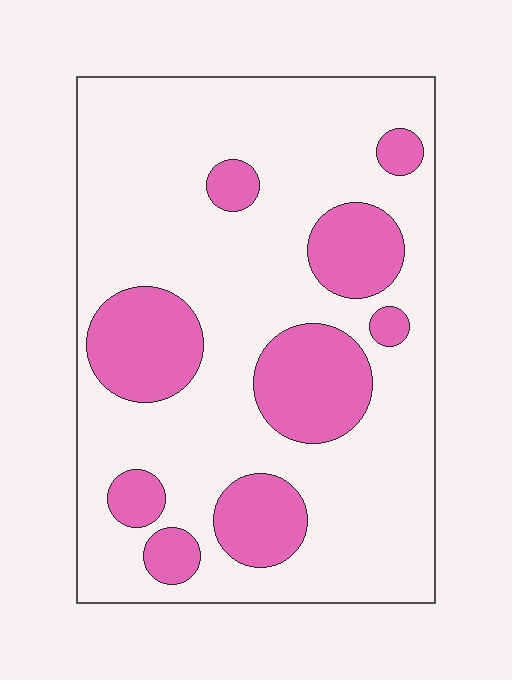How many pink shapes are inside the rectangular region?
9.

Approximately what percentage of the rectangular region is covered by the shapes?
Approximately 25%.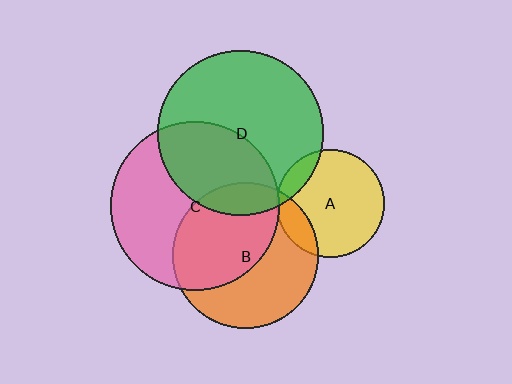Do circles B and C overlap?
Yes.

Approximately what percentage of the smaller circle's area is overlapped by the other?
Approximately 50%.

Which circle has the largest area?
Circle C (pink).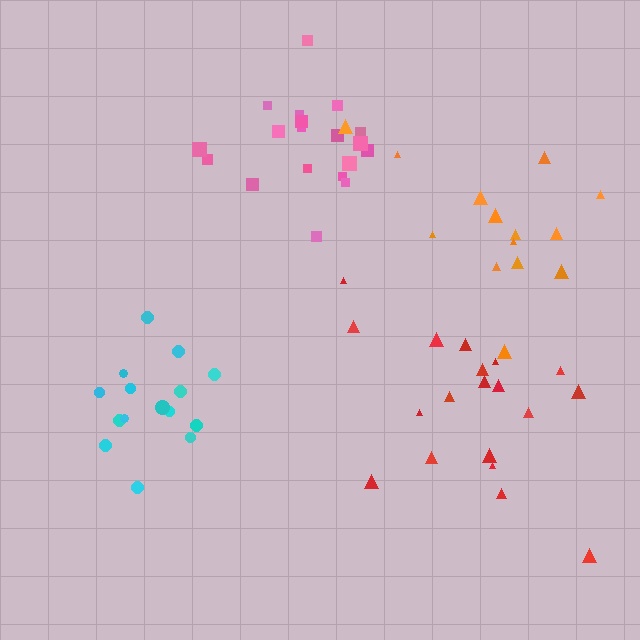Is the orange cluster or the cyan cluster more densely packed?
Cyan.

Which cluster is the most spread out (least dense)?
Orange.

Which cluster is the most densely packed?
Cyan.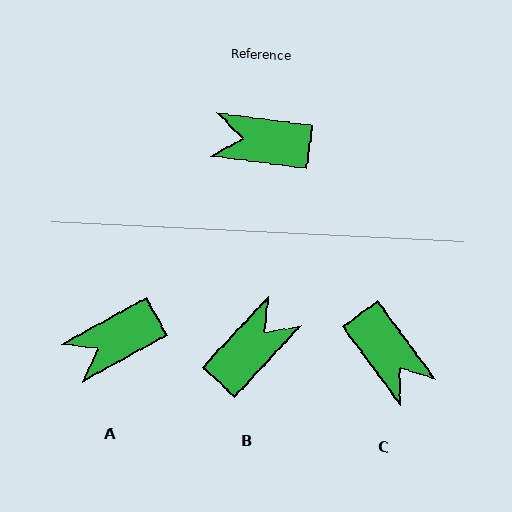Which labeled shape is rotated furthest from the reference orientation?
C, about 134 degrees away.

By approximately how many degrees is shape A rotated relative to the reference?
Approximately 36 degrees counter-clockwise.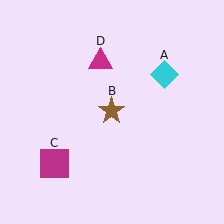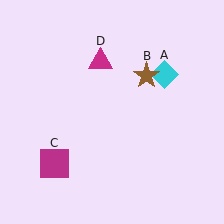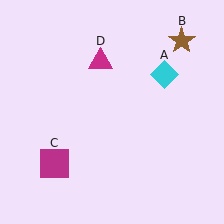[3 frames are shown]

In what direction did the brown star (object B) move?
The brown star (object B) moved up and to the right.